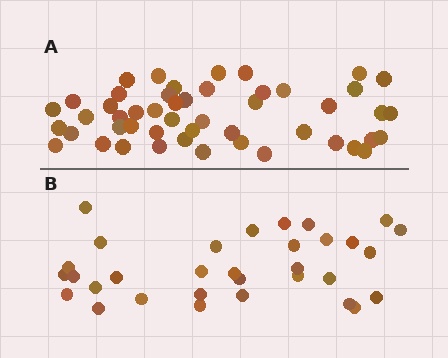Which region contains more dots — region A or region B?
Region A (the top region) has more dots.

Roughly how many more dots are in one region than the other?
Region A has approximately 15 more dots than region B.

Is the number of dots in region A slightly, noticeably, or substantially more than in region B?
Region A has substantially more. The ratio is roughly 1.5 to 1.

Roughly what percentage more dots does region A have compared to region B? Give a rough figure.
About 55% more.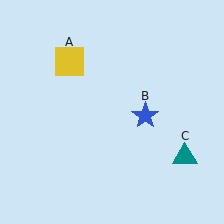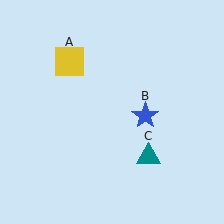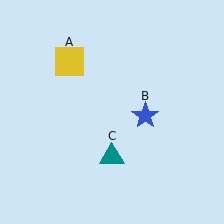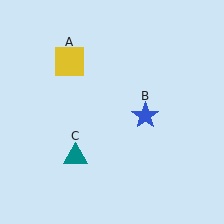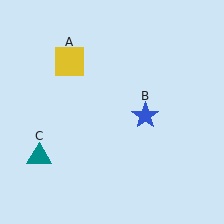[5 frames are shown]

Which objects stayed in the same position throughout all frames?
Yellow square (object A) and blue star (object B) remained stationary.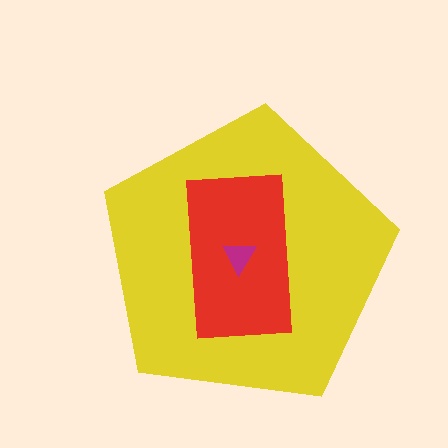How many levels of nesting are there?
3.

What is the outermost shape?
The yellow pentagon.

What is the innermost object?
The magenta triangle.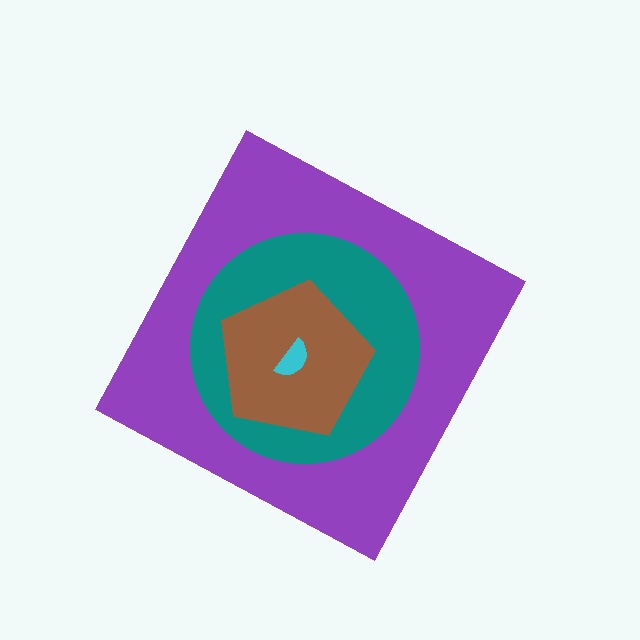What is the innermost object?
The cyan semicircle.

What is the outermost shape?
The purple diamond.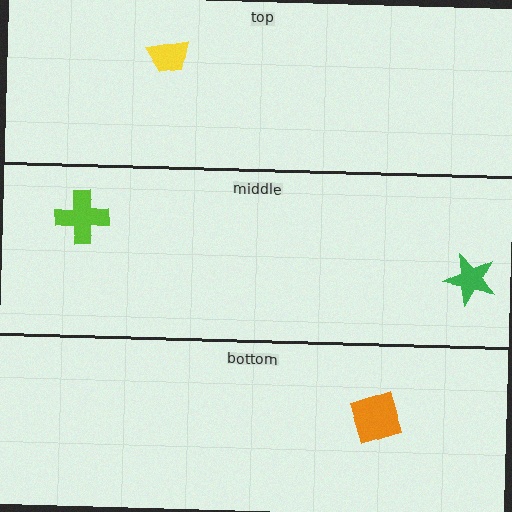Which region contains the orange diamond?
The bottom region.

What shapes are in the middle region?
The lime cross, the green star.